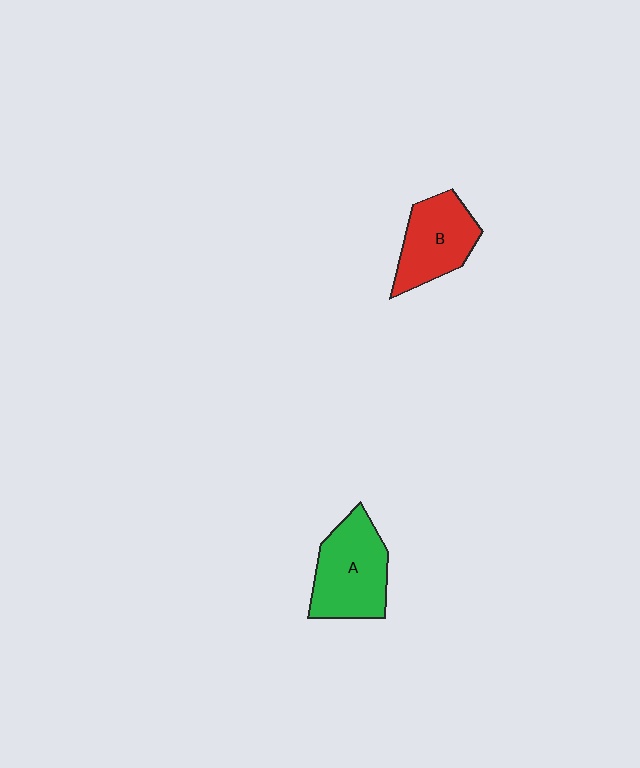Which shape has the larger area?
Shape A (green).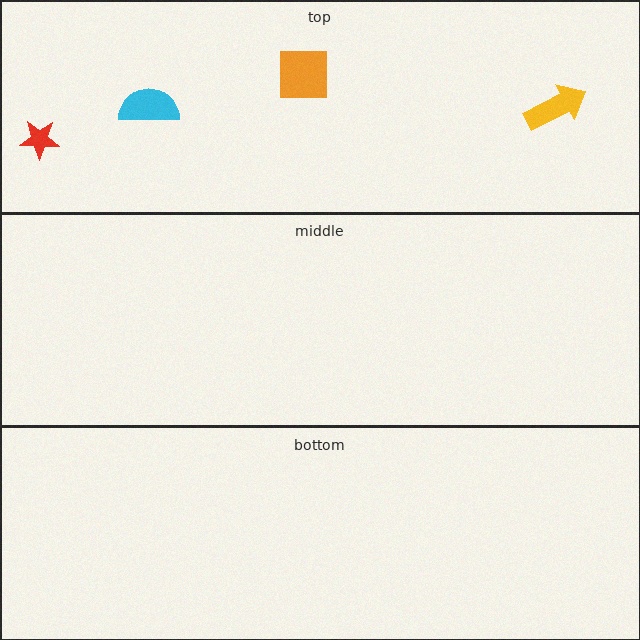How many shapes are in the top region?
4.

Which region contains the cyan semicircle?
The top region.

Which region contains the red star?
The top region.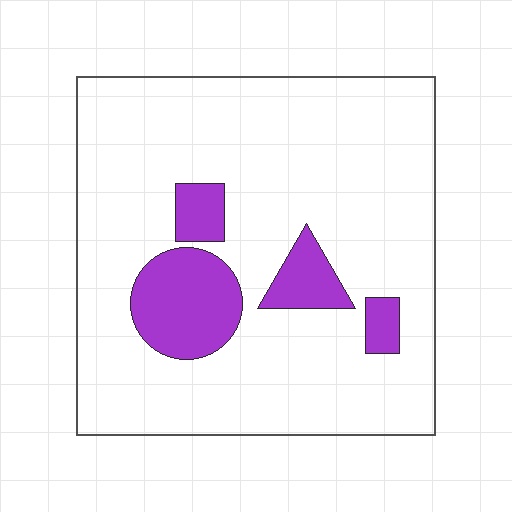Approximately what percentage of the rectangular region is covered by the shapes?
Approximately 15%.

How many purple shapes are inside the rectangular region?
4.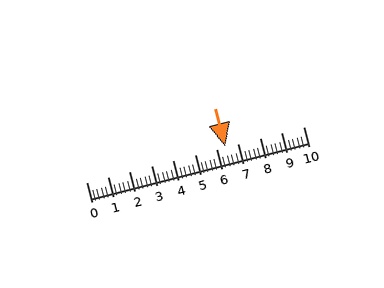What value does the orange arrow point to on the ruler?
The orange arrow points to approximately 6.4.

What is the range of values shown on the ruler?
The ruler shows values from 0 to 10.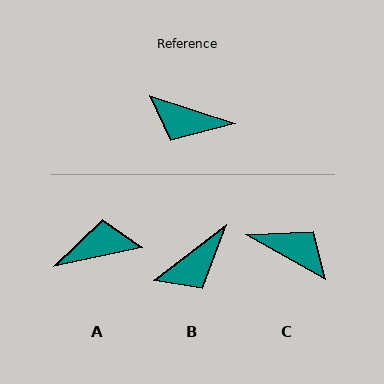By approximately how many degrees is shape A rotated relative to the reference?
Approximately 150 degrees clockwise.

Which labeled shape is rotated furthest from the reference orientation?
C, about 168 degrees away.